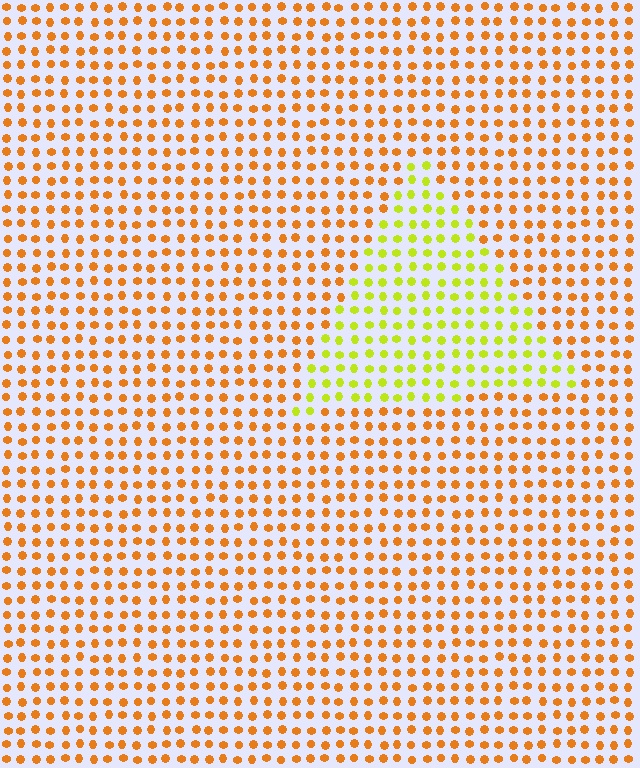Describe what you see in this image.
The image is filled with small orange elements in a uniform arrangement. A triangle-shaped region is visible where the elements are tinted to a slightly different hue, forming a subtle color boundary.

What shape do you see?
I see a triangle.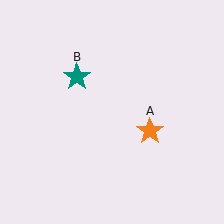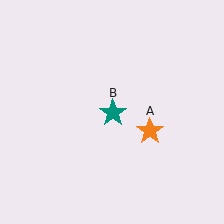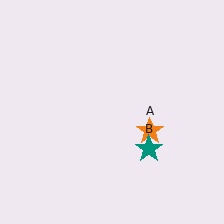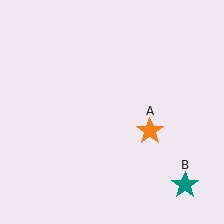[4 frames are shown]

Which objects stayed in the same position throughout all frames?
Orange star (object A) remained stationary.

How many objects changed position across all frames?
1 object changed position: teal star (object B).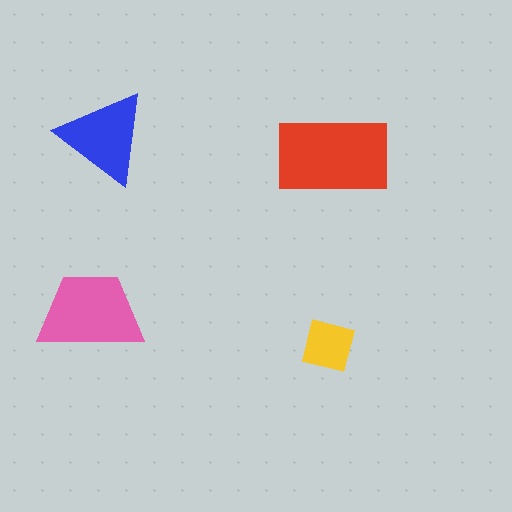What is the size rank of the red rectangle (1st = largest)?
1st.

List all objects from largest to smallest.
The red rectangle, the pink trapezoid, the blue triangle, the yellow square.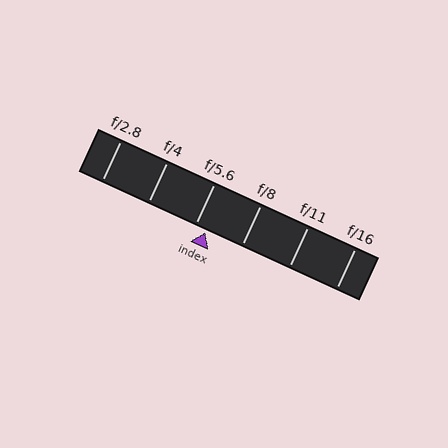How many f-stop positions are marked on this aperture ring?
There are 6 f-stop positions marked.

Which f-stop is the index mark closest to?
The index mark is closest to f/5.6.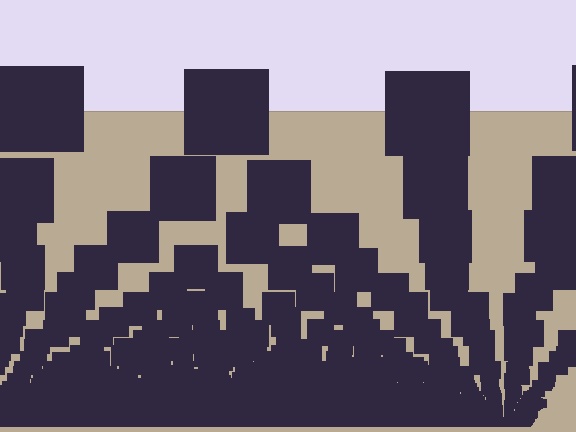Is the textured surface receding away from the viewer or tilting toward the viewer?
The surface appears to tilt toward the viewer. Texture elements get larger and sparser toward the top.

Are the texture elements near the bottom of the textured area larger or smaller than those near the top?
Smaller. The gradient is inverted — elements near the bottom are smaller and denser.